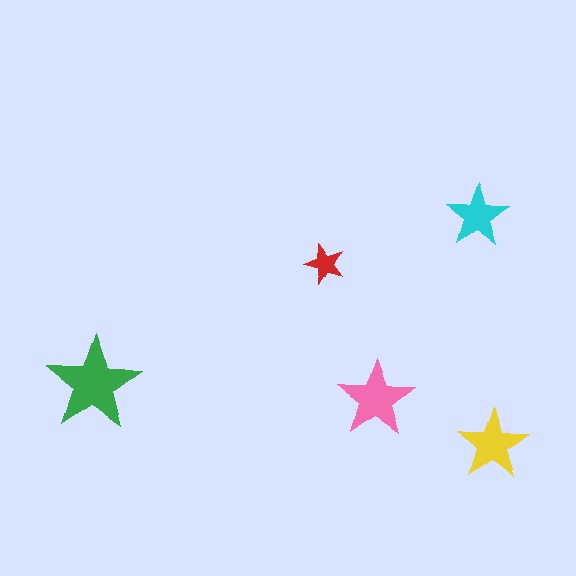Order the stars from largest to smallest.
the green one, the pink one, the yellow one, the cyan one, the red one.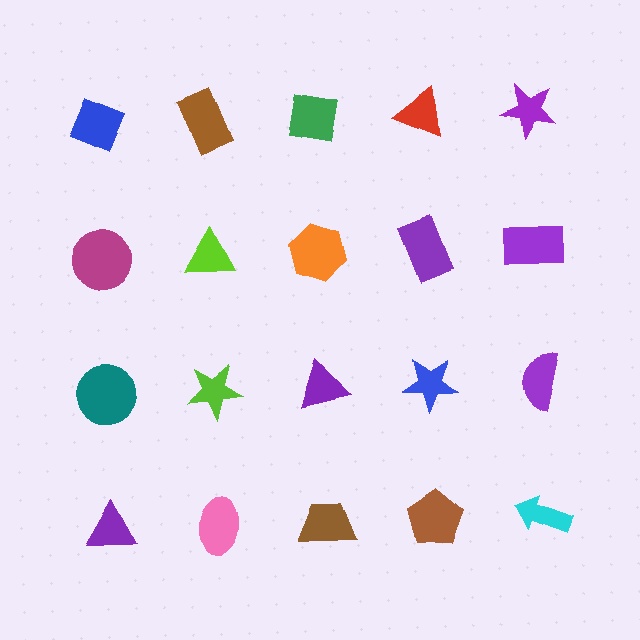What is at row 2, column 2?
A lime triangle.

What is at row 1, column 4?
A red triangle.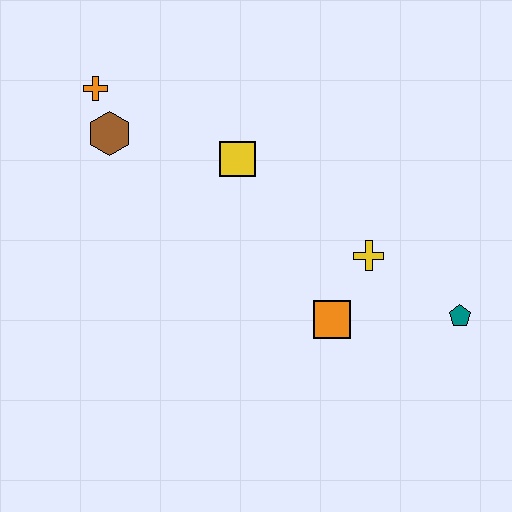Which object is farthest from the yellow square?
The teal pentagon is farthest from the yellow square.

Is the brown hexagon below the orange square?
No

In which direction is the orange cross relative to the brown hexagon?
The orange cross is above the brown hexagon.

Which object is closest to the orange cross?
The brown hexagon is closest to the orange cross.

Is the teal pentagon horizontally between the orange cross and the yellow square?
No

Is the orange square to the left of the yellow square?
No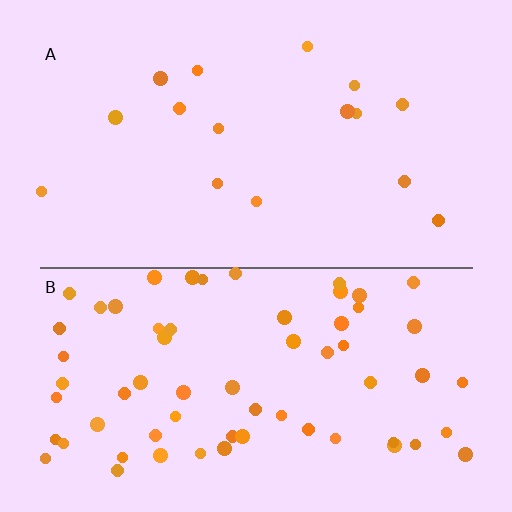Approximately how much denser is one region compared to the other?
Approximately 4.0× — region B over region A.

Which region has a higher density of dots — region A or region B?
B (the bottom).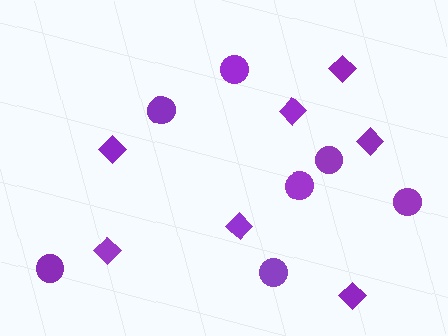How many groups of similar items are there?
There are 2 groups: one group of circles (7) and one group of diamonds (7).